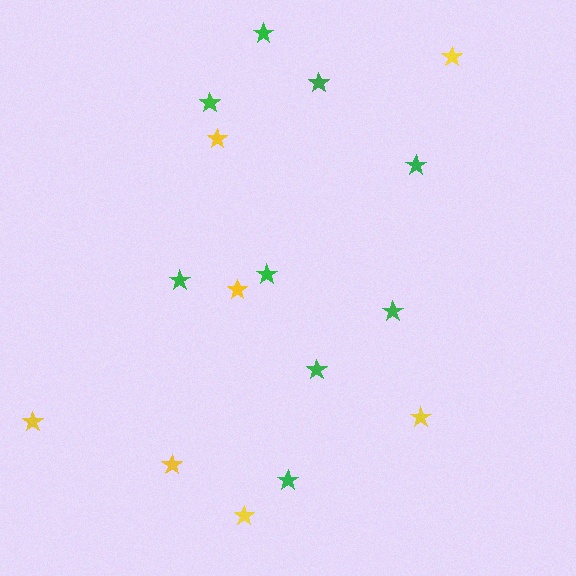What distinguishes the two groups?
There are 2 groups: one group of green stars (9) and one group of yellow stars (7).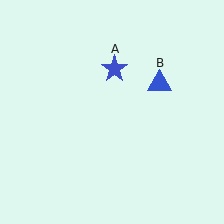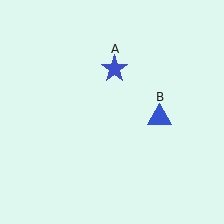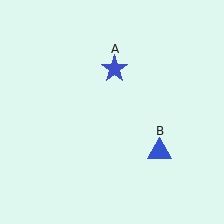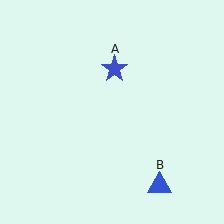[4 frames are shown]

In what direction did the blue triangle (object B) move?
The blue triangle (object B) moved down.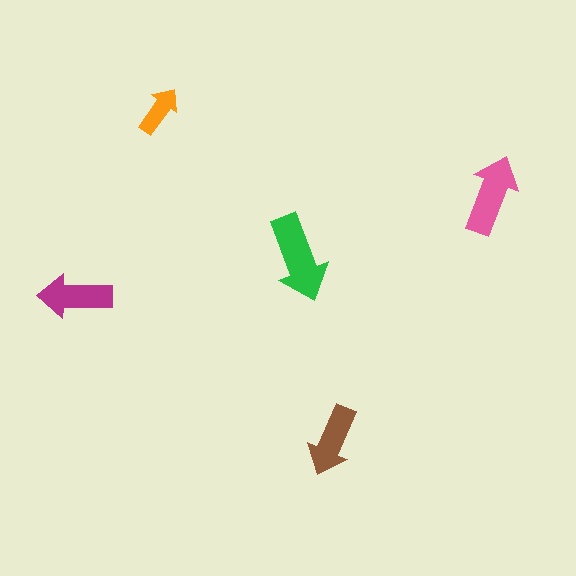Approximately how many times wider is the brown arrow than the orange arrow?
About 1.5 times wider.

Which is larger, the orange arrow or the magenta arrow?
The magenta one.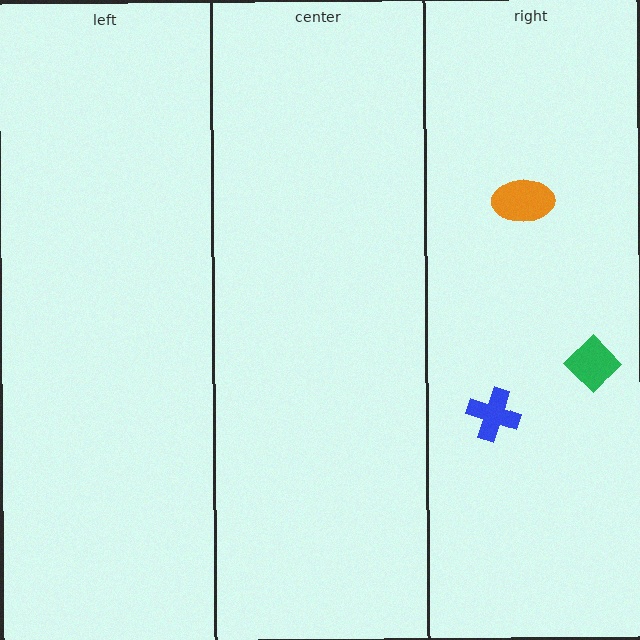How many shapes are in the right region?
3.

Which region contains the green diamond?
The right region.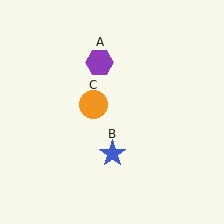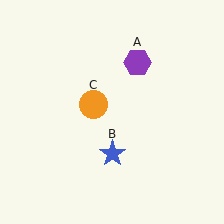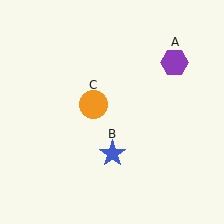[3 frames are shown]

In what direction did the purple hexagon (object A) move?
The purple hexagon (object A) moved right.